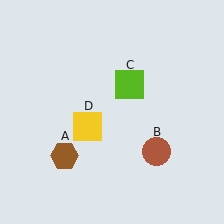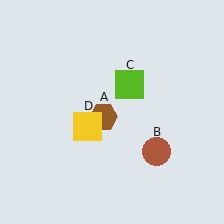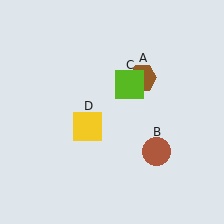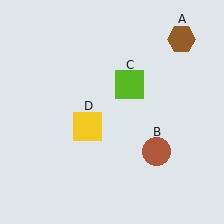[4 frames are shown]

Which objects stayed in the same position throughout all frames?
Brown circle (object B) and lime square (object C) and yellow square (object D) remained stationary.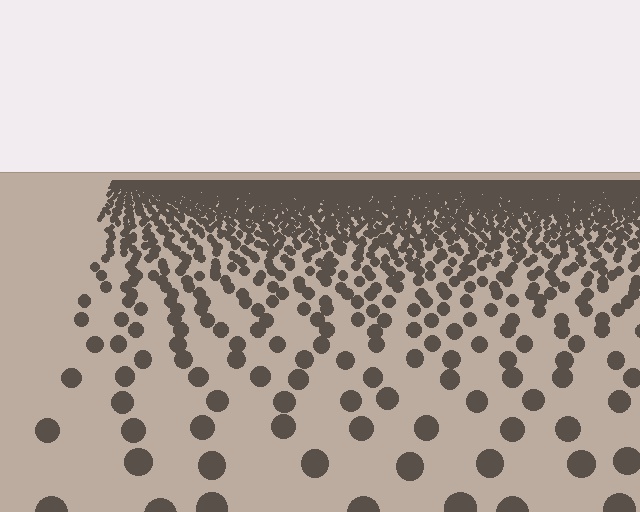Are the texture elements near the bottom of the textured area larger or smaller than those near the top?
Larger. Near the bottom, elements are closer to the viewer and appear at a bigger on-screen size.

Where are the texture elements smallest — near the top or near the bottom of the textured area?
Near the top.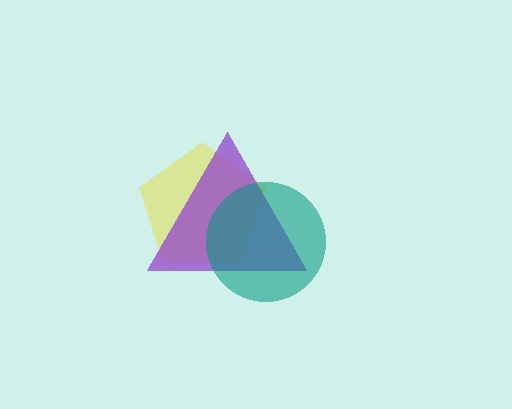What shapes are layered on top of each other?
The layered shapes are: a yellow pentagon, a purple triangle, a teal circle.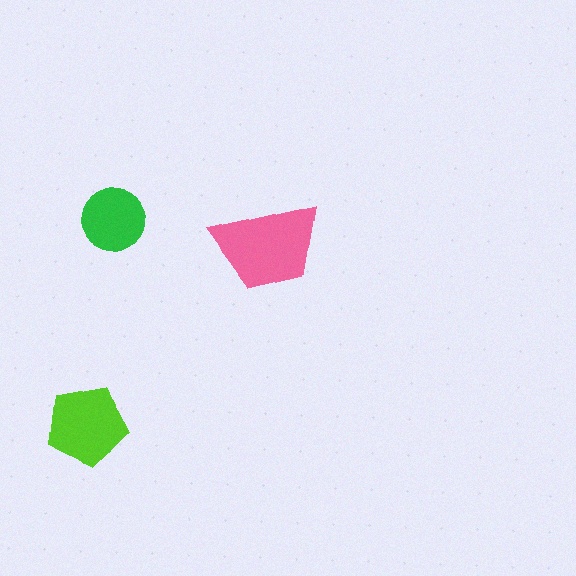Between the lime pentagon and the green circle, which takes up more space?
The lime pentagon.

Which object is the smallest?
The green circle.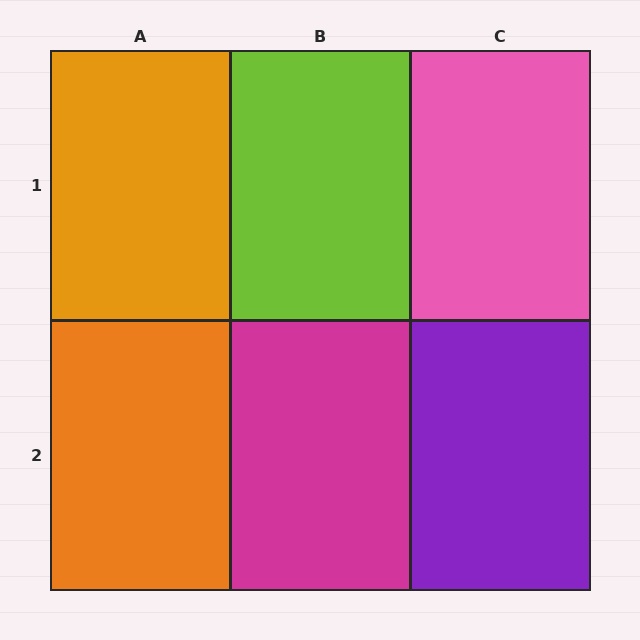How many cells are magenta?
1 cell is magenta.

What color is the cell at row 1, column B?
Lime.